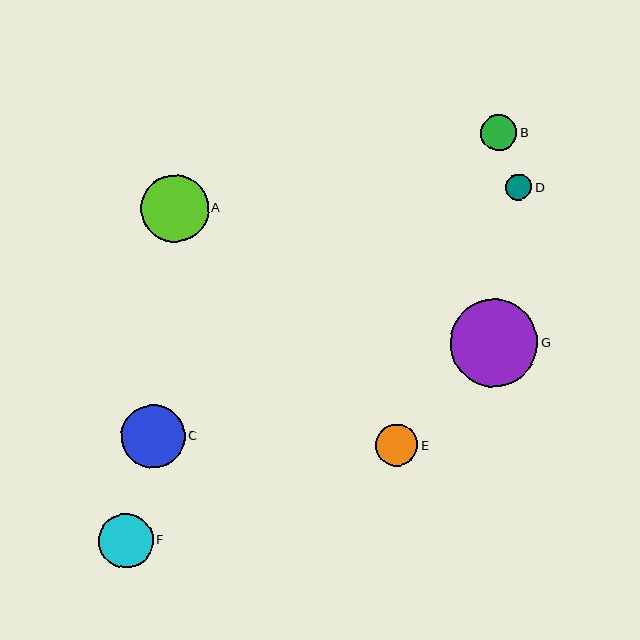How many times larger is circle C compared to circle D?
Circle C is approximately 2.4 times the size of circle D.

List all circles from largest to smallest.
From largest to smallest: G, A, C, F, E, B, D.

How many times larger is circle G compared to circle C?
Circle G is approximately 1.4 times the size of circle C.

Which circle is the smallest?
Circle D is the smallest with a size of approximately 26 pixels.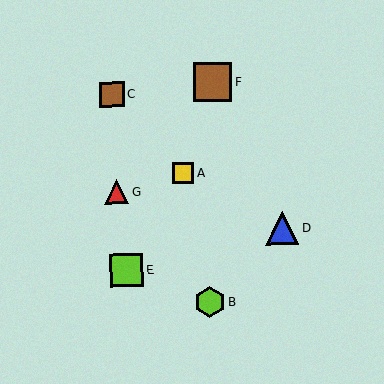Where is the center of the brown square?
The center of the brown square is at (112, 95).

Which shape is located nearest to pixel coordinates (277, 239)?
The blue triangle (labeled D) at (283, 228) is nearest to that location.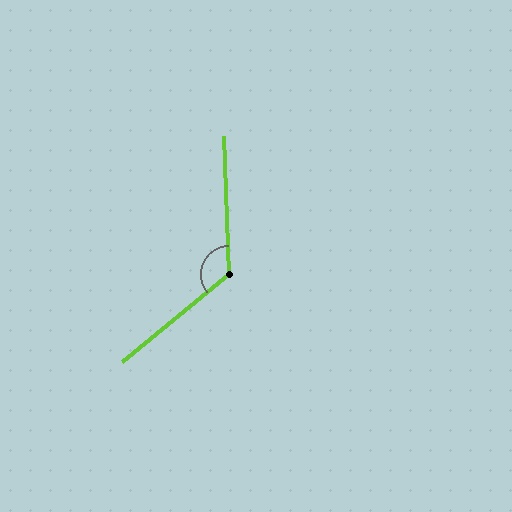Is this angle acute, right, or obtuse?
It is obtuse.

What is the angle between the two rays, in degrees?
Approximately 127 degrees.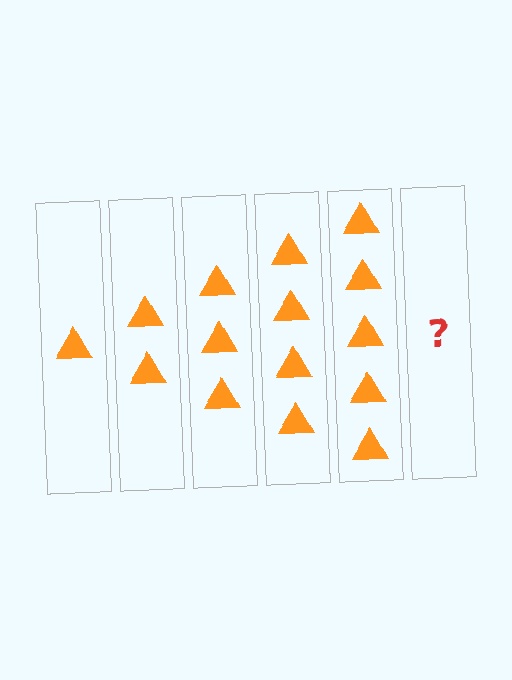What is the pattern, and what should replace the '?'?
The pattern is that each step adds one more triangle. The '?' should be 6 triangles.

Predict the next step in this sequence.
The next step is 6 triangles.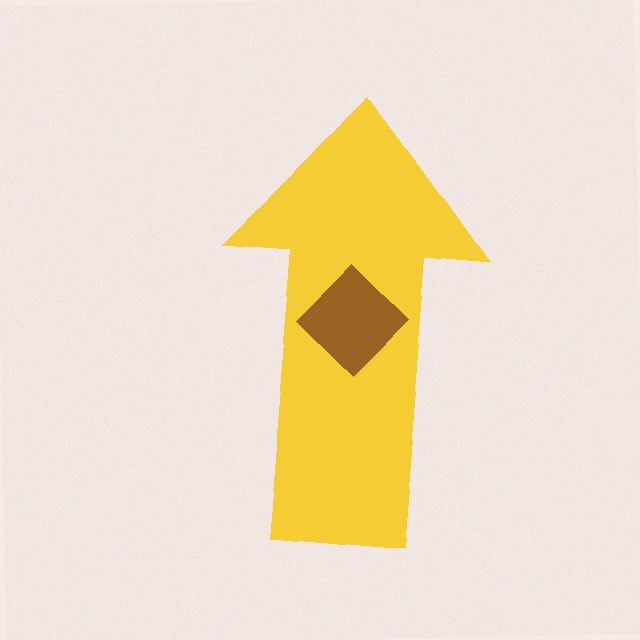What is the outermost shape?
The yellow arrow.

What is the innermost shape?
The brown diamond.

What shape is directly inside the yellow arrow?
The brown diamond.